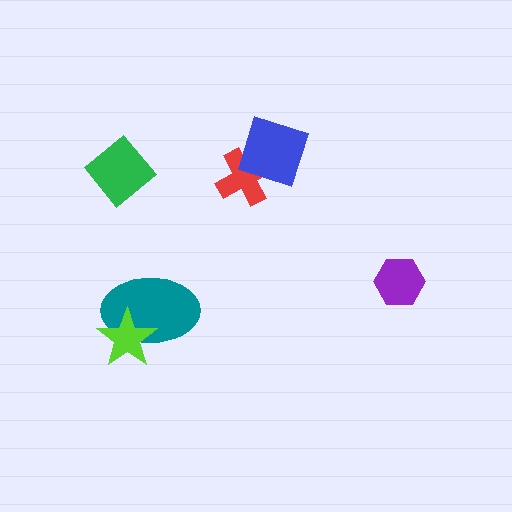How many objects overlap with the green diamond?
0 objects overlap with the green diamond.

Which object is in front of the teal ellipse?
The lime star is in front of the teal ellipse.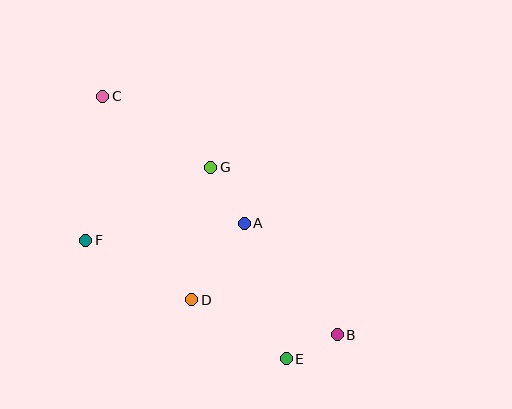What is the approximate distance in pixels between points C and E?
The distance between C and E is approximately 320 pixels.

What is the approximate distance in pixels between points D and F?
The distance between D and F is approximately 122 pixels.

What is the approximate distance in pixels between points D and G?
The distance between D and G is approximately 134 pixels.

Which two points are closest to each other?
Points B and E are closest to each other.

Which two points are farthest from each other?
Points B and C are farthest from each other.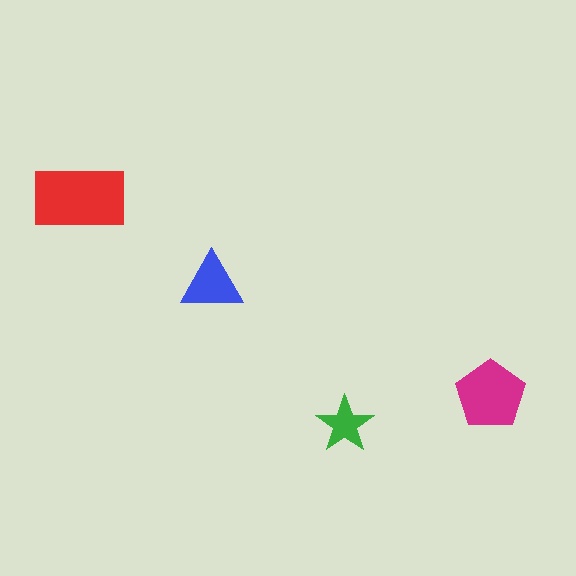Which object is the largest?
The red rectangle.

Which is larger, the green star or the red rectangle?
The red rectangle.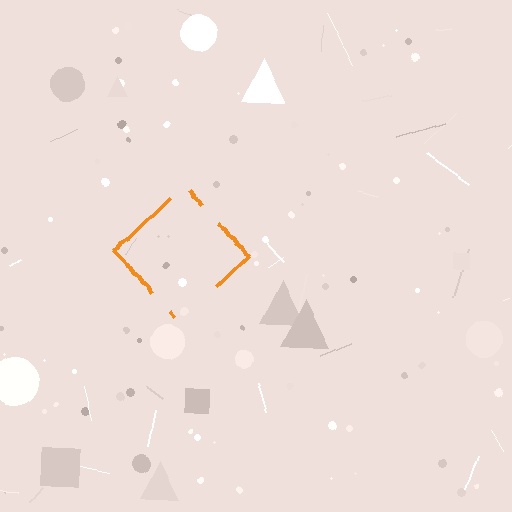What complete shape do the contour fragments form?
The contour fragments form a diamond.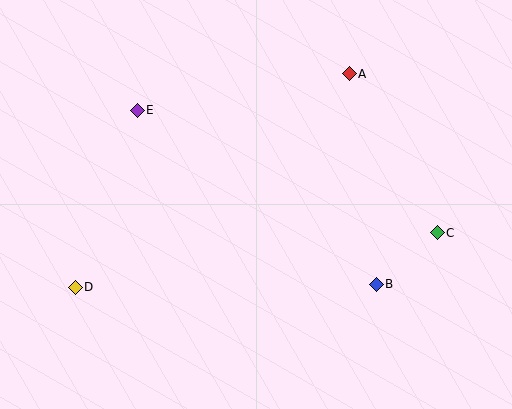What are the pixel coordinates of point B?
Point B is at (376, 284).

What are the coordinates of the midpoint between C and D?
The midpoint between C and D is at (256, 260).